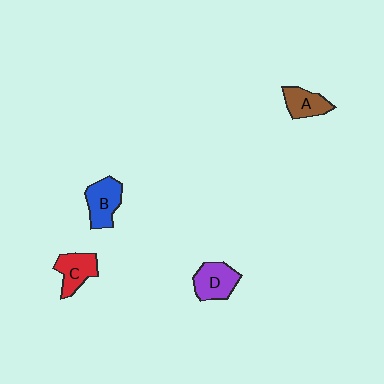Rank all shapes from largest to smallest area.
From largest to smallest: B (blue), D (purple), C (red), A (brown).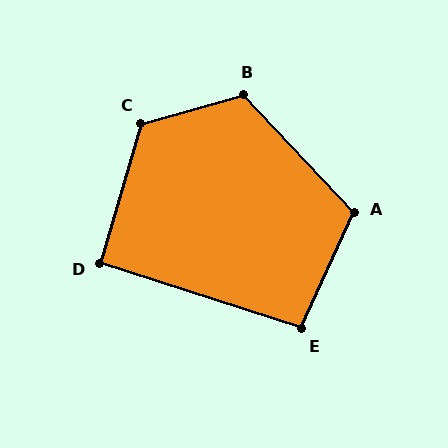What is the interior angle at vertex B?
Approximately 118 degrees (obtuse).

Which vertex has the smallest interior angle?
D, at approximately 92 degrees.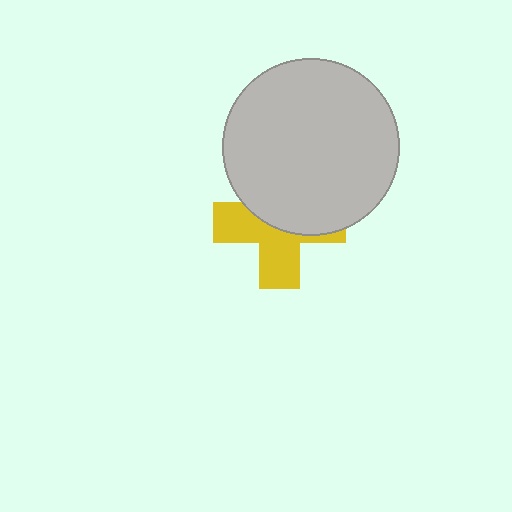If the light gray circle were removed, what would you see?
You would see the complete yellow cross.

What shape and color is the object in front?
The object in front is a light gray circle.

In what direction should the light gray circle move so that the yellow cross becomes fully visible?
The light gray circle should move up. That is the shortest direction to clear the overlap and leave the yellow cross fully visible.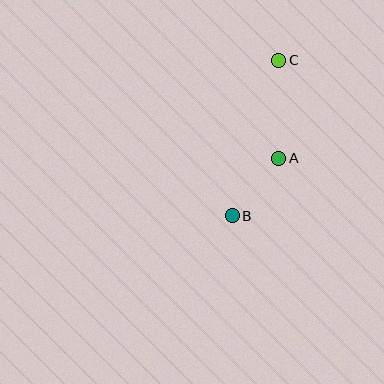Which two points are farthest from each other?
Points B and C are farthest from each other.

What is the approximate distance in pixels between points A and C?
The distance between A and C is approximately 98 pixels.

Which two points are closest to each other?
Points A and B are closest to each other.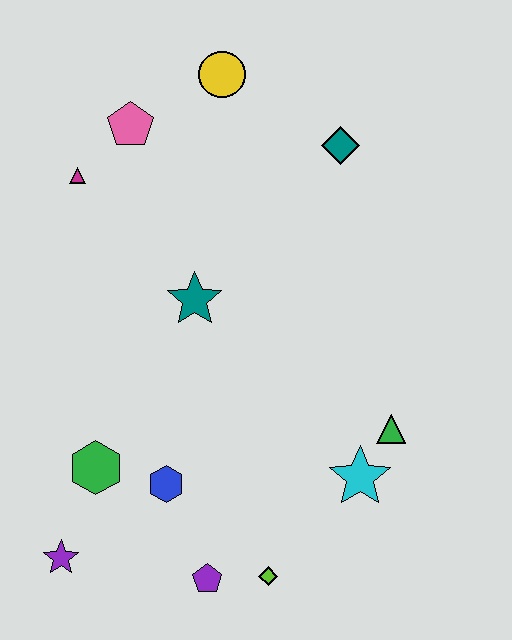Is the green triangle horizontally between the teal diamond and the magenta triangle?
No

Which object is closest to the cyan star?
The green triangle is closest to the cyan star.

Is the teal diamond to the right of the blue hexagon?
Yes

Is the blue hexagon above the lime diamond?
Yes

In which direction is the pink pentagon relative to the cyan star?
The pink pentagon is above the cyan star.